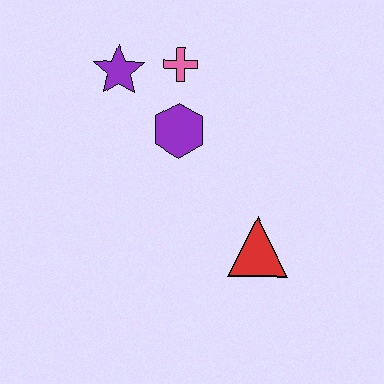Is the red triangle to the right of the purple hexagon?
Yes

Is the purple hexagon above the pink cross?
No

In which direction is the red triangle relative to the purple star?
The red triangle is below the purple star.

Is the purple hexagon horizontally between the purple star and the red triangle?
Yes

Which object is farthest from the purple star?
The red triangle is farthest from the purple star.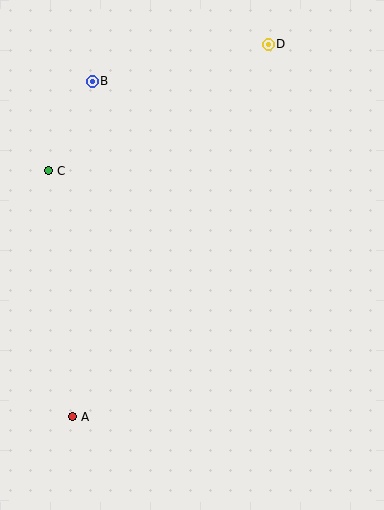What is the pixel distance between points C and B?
The distance between C and B is 100 pixels.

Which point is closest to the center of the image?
Point C at (49, 171) is closest to the center.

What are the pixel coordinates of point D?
Point D is at (268, 44).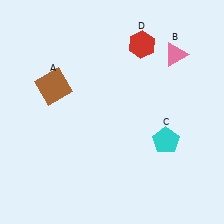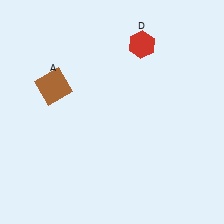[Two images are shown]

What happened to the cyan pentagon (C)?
The cyan pentagon (C) was removed in Image 2. It was in the bottom-right area of Image 1.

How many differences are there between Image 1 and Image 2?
There are 2 differences between the two images.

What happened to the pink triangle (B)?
The pink triangle (B) was removed in Image 2. It was in the top-right area of Image 1.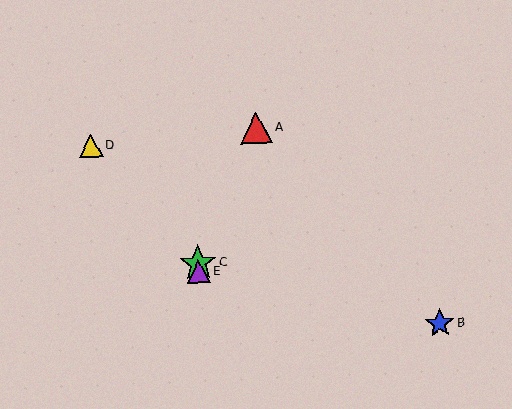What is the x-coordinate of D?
Object D is at x≈91.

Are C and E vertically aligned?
Yes, both are at x≈198.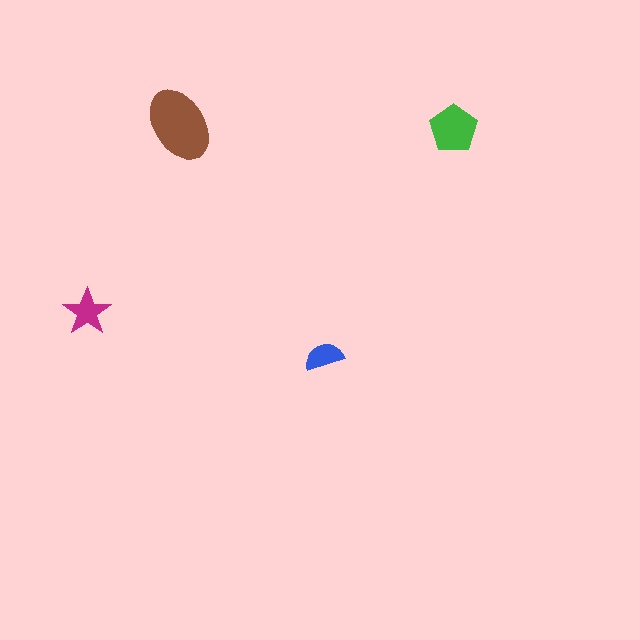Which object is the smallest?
The blue semicircle.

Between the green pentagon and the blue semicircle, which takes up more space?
The green pentagon.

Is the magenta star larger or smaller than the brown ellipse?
Smaller.